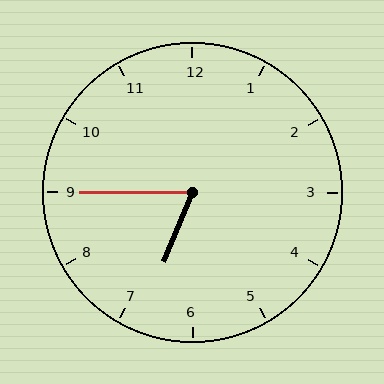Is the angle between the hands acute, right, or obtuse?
It is acute.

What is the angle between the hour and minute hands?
Approximately 68 degrees.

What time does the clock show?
6:45.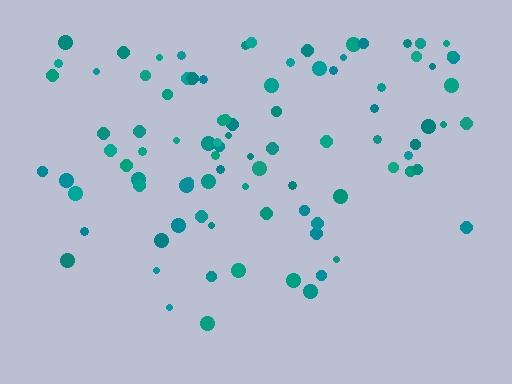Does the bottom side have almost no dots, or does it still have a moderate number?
Still a moderate number, just noticeably fewer than the top.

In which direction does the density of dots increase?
From bottom to top, with the top side densest.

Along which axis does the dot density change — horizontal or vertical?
Vertical.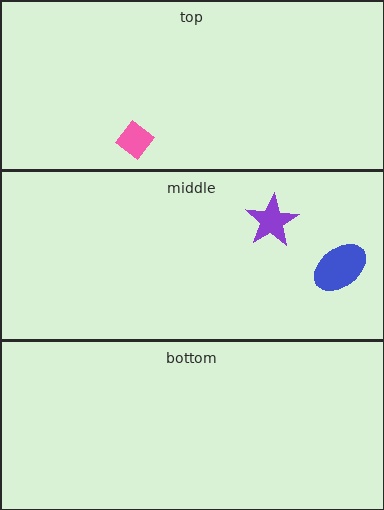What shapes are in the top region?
The pink diamond.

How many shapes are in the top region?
1.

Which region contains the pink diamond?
The top region.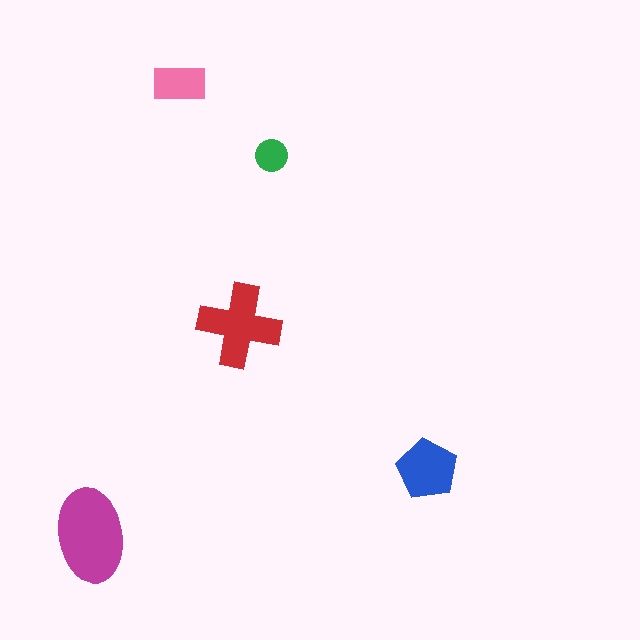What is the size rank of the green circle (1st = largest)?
5th.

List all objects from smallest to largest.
The green circle, the pink rectangle, the blue pentagon, the red cross, the magenta ellipse.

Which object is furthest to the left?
The magenta ellipse is leftmost.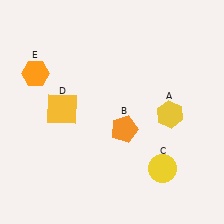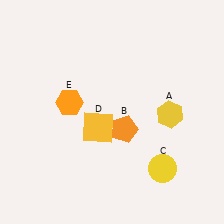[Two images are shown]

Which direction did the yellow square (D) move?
The yellow square (D) moved right.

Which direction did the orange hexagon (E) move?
The orange hexagon (E) moved right.